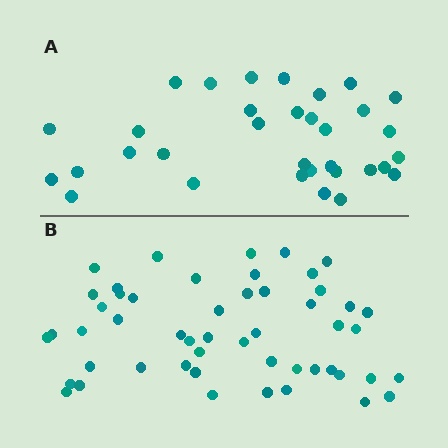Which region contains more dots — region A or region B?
Region B (the bottom region) has more dots.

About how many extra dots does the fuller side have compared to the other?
Region B has approximately 20 more dots than region A.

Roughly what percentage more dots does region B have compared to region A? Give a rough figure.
About 55% more.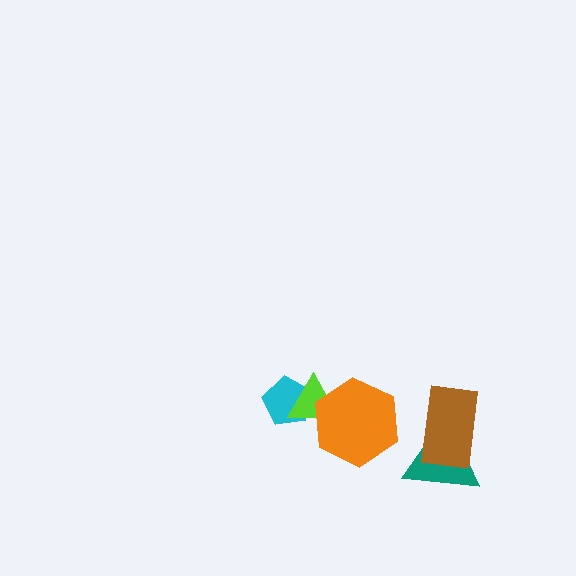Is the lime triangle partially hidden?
Yes, it is partially covered by another shape.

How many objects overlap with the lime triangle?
2 objects overlap with the lime triangle.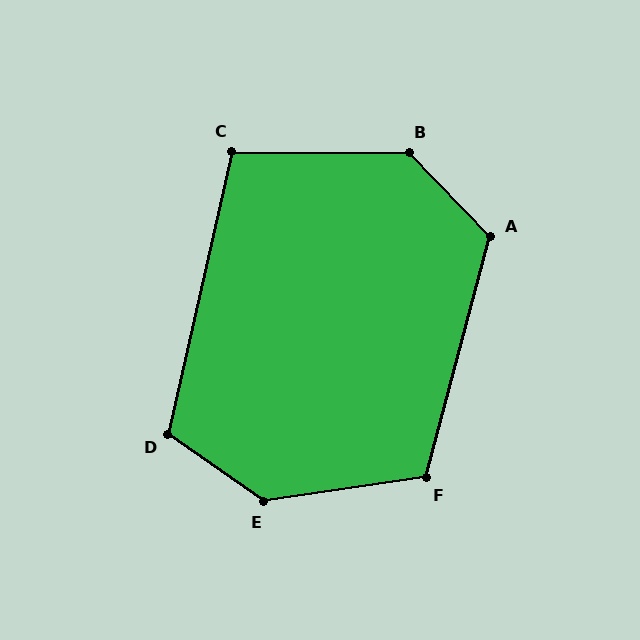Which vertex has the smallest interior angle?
C, at approximately 102 degrees.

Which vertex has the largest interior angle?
E, at approximately 136 degrees.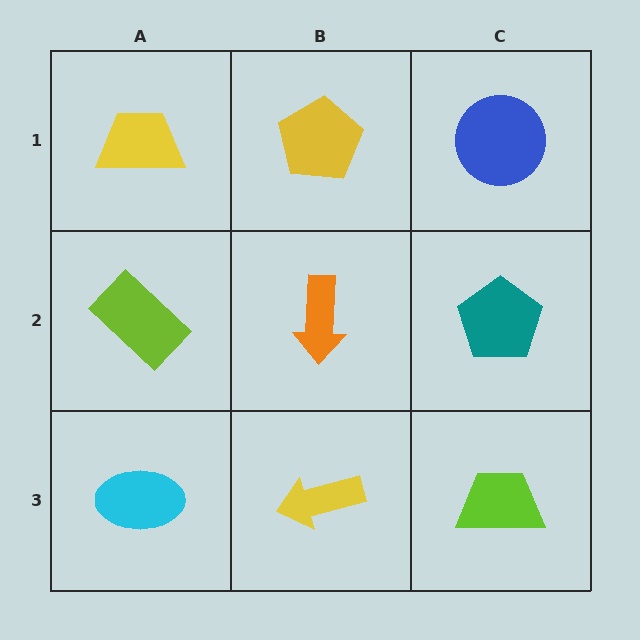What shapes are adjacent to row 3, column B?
An orange arrow (row 2, column B), a cyan ellipse (row 3, column A), a lime trapezoid (row 3, column C).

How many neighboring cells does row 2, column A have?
3.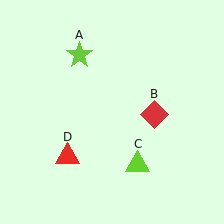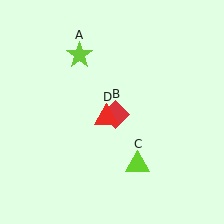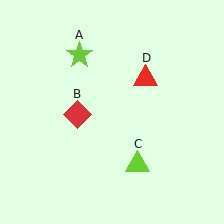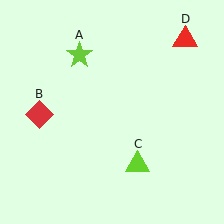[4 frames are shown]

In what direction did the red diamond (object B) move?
The red diamond (object B) moved left.